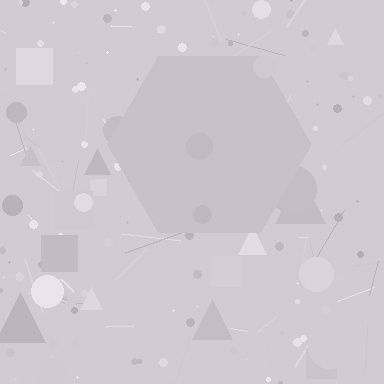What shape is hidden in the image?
A hexagon is hidden in the image.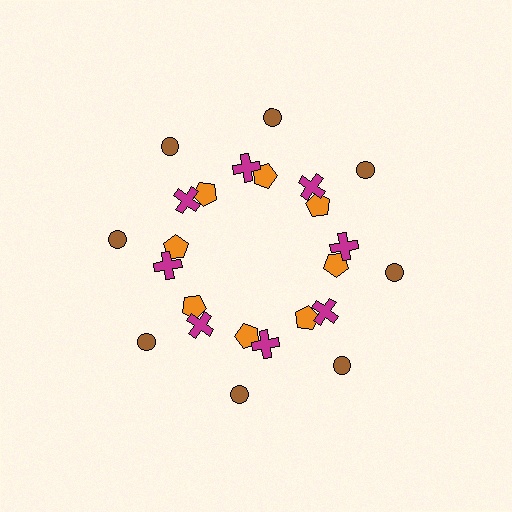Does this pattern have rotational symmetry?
Yes, this pattern has 8-fold rotational symmetry. It looks the same after rotating 45 degrees around the center.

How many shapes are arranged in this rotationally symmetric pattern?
There are 24 shapes, arranged in 8 groups of 3.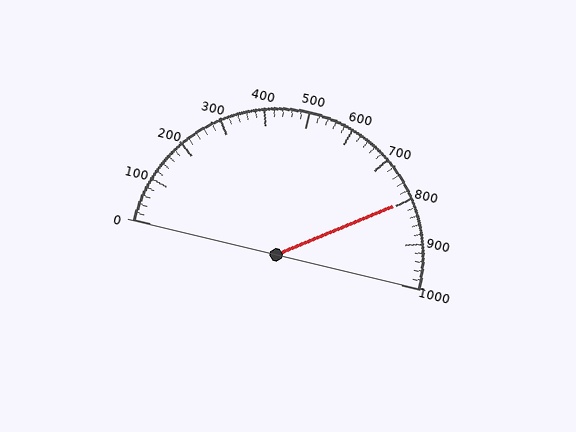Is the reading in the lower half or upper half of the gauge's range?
The reading is in the upper half of the range (0 to 1000).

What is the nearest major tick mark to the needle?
The nearest major tick mark is 800.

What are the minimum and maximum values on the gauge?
The gauge ranges from 0 to 1000.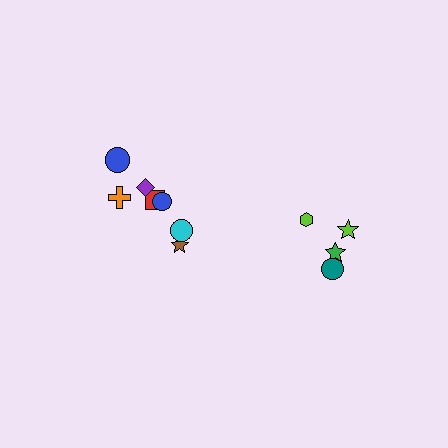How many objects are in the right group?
There are 4 objects.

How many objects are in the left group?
There are 7 objects.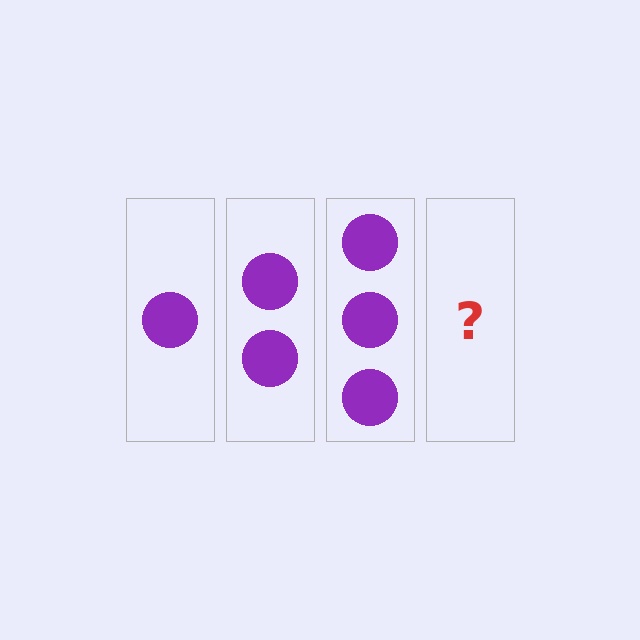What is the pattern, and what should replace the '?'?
The pattern is that each step adds one more circle. The '?' should be 4 circles.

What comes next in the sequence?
The next element should be 4 circles.